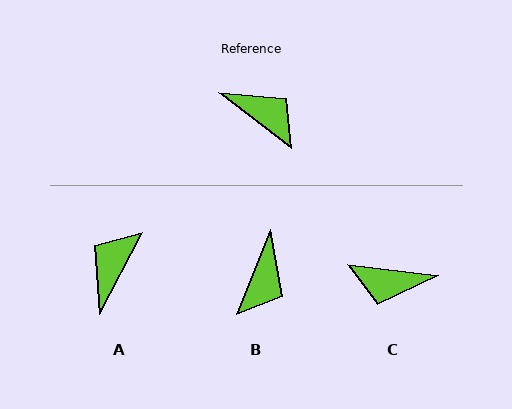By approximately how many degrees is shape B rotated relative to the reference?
Approximately 75 degrees clockwise.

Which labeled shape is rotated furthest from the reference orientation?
C, about 150 degrees away.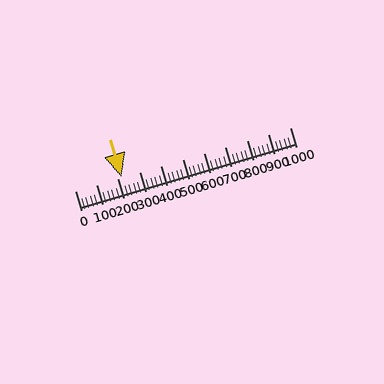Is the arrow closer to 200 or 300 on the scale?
The arrow is closer to 200.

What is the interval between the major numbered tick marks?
The major tick marks are spaced 100 units apart.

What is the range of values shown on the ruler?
The ruler shows values from 0 to 1000.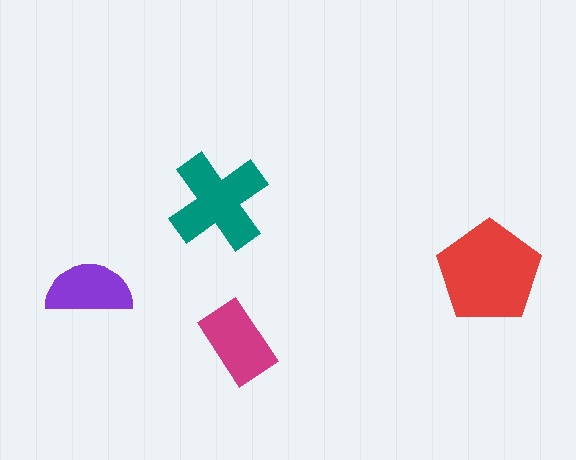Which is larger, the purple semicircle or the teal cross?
The teal cross.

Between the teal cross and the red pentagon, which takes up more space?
The red pentagon.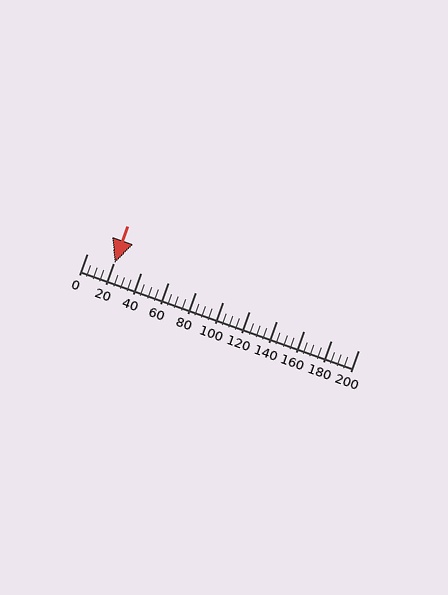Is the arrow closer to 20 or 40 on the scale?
The arrow is closer to 20.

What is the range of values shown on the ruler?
The ruler shows values from 0 to 200.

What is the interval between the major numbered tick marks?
The major tick marks are spaced 20 units apart.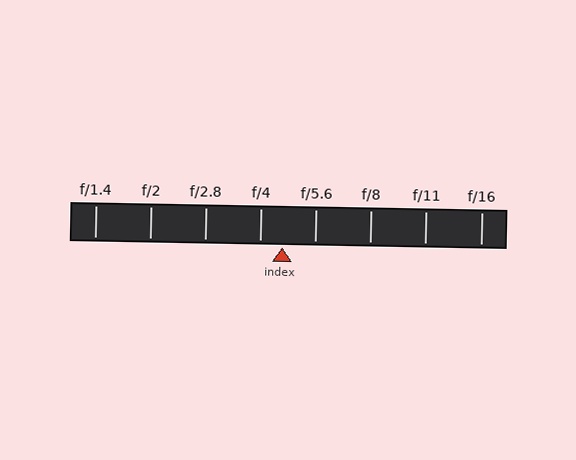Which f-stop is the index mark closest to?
The index mark is closest to f/4.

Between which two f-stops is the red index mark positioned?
The index mark is between f/4 and f/5.6.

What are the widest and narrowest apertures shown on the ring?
The widest aperture shown is f/1.4 and the narrowest is f/16.